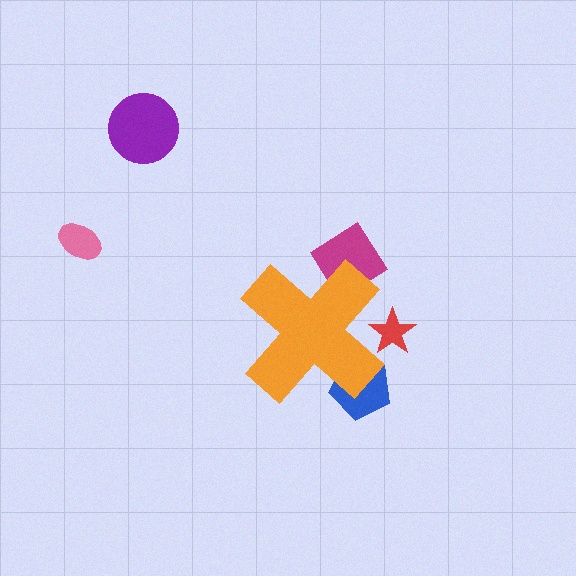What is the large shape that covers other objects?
An orange cross.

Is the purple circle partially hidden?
No, the purple circle is fully visible.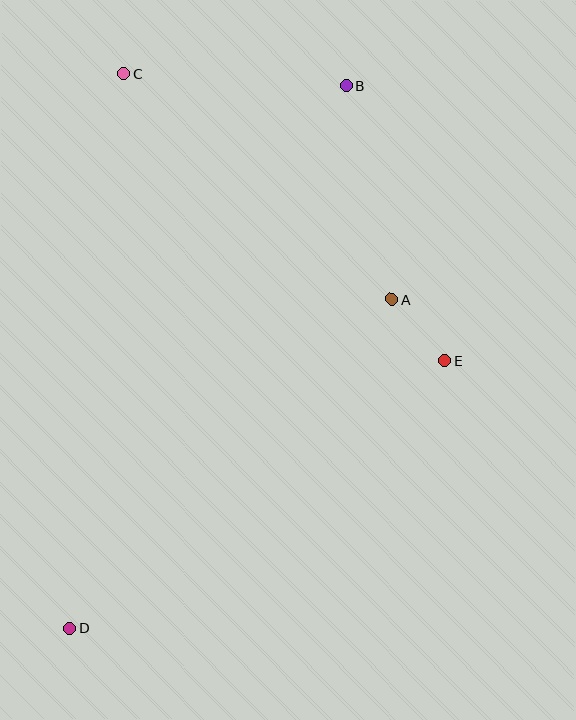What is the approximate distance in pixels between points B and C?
The distance between B and C is approximately 223 pixels.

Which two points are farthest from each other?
Points B and D are farthest from each other.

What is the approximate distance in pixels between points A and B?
The distance between A and B is approximately 218 pixels.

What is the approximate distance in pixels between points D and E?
The distance between D and E is approximately 461 pixels.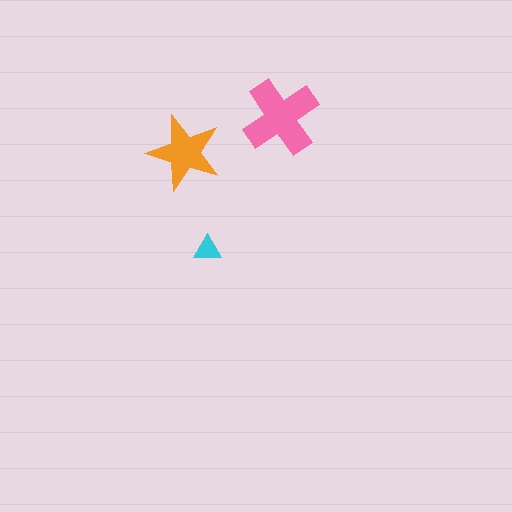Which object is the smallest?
The cyan triangle.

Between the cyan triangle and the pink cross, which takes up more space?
The pink cross.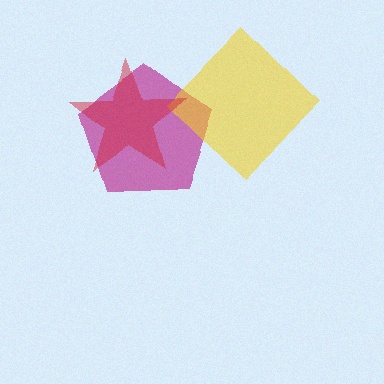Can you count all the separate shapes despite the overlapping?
Yes, there are 3 separate shapes.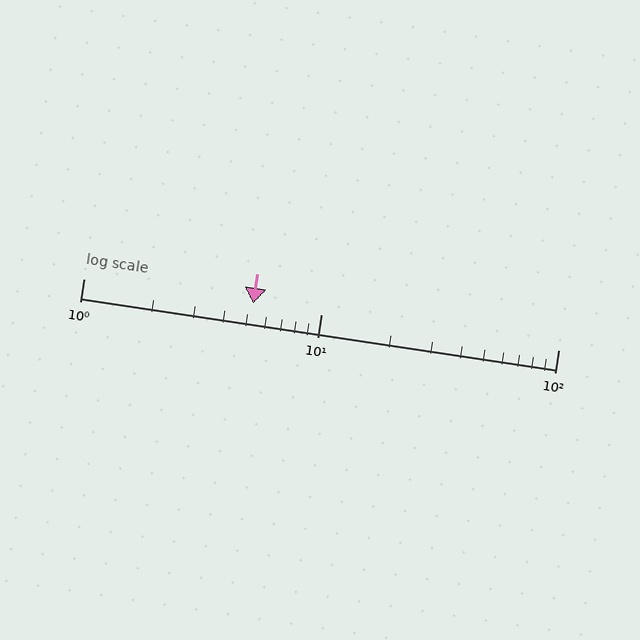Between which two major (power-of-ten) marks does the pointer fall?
The pointer is between 1 and 10.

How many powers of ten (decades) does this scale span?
The scale spans 2 decades, from 1 to 100.